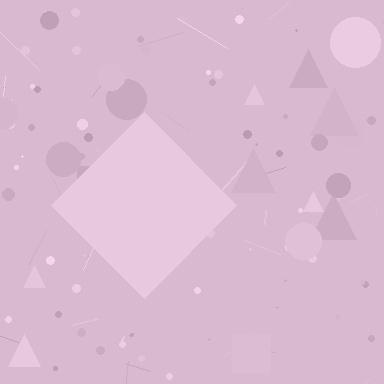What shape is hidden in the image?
A diamond is hidden in the image.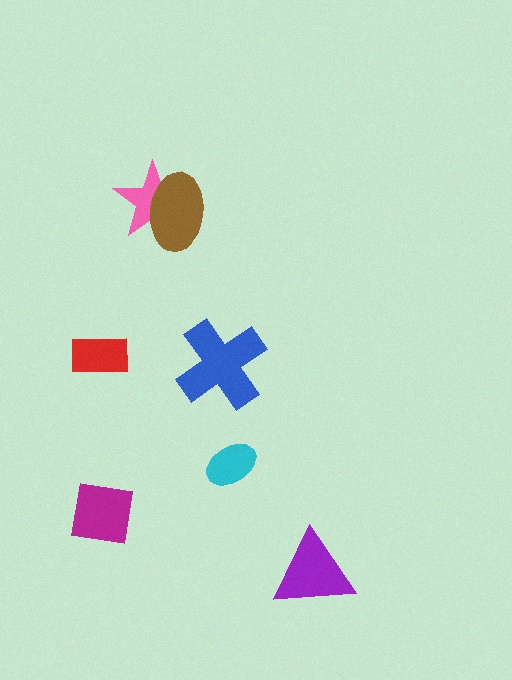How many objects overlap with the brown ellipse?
1 object overlaps with the brown ellipse.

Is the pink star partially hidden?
Yes, it is partially covered by another shape.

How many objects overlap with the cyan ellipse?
0 objects overlap with the cyan ellipse.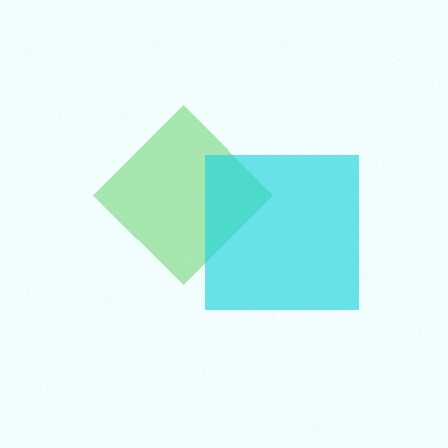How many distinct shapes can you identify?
There are 2 distinct shapes: a green diamond, a cyan square.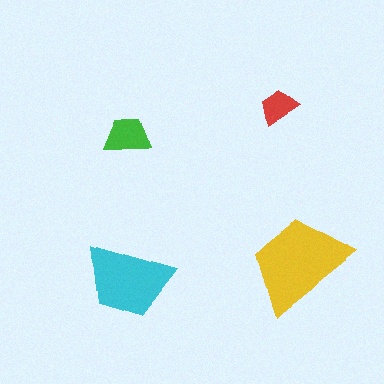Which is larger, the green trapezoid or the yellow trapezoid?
The yellow one.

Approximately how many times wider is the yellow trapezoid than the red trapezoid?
About 2.5 times wider.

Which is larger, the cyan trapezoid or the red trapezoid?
The cyan one.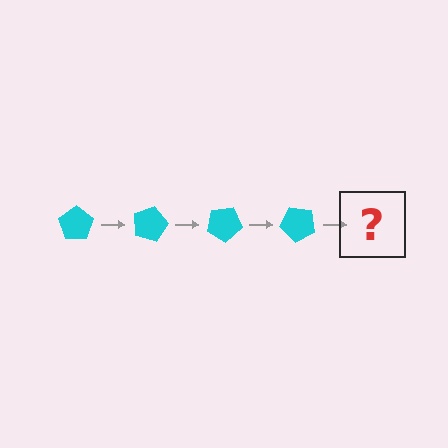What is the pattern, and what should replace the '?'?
The pattern is that the pentagon rotates 15 degrees each step. The '?' should be a cyan pentagon rotated 60 degrees.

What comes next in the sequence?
The next element should be a cyan pentagon rotated 60 degrees.